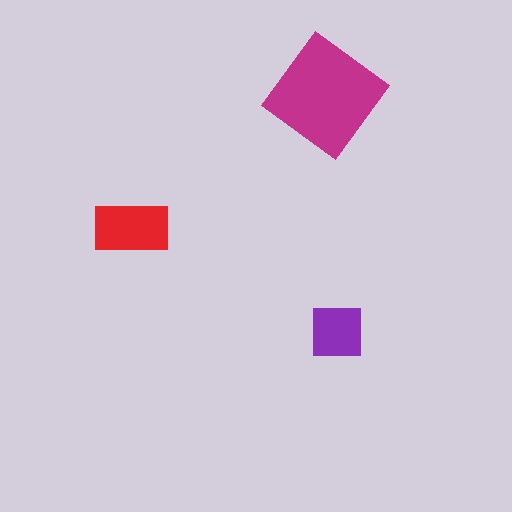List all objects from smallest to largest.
The purple square, the red rectangle, the magenta diamond.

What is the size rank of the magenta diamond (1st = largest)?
1st.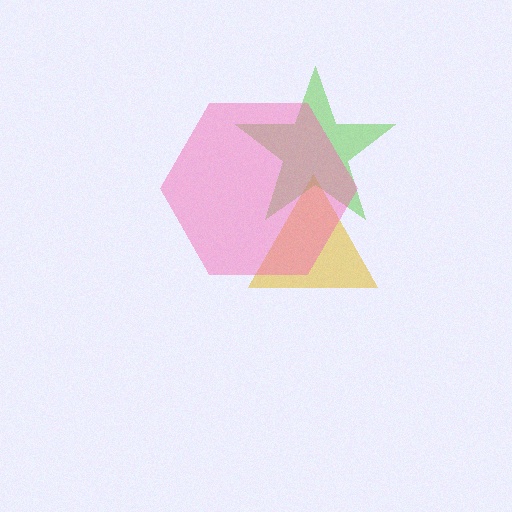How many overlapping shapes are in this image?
There are 3 overlapping shapes in the image.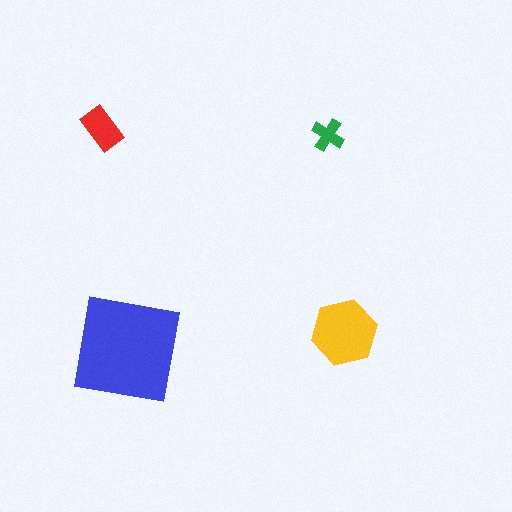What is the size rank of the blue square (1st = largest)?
1st.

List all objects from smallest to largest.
The green cross, the red rectangle, the yellow hexagon, the blue square.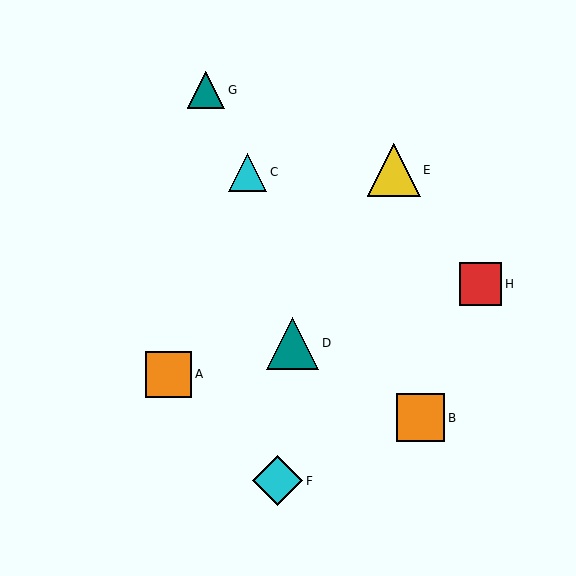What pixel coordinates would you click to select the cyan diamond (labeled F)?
Click at (278, 481) to select the cyan diamond F.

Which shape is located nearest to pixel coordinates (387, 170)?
The yellow triangle (labeled E) at (394, 170) is nearest to that location.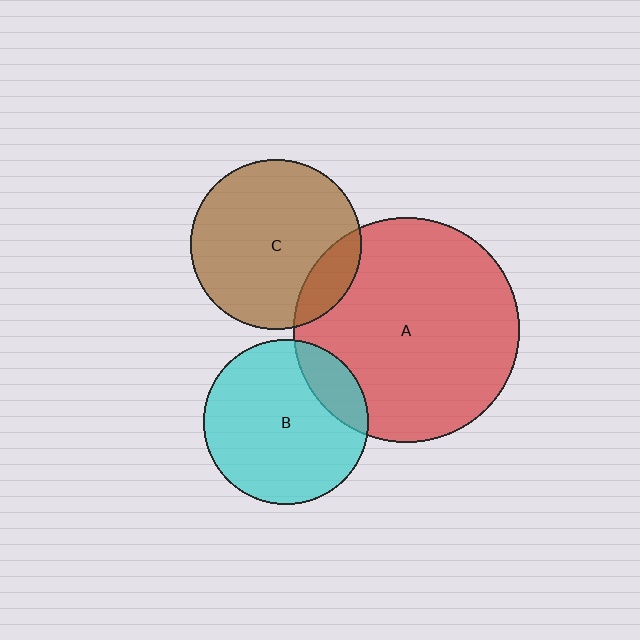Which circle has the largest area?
Circle A (red).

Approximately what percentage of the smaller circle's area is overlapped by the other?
Approximately 15%.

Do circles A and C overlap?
Yes.